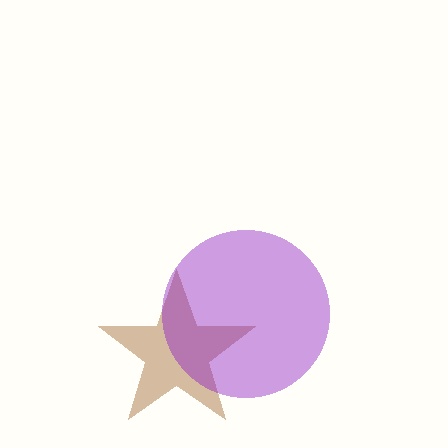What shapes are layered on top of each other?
The layered shapes are: a brown star, a purple circle.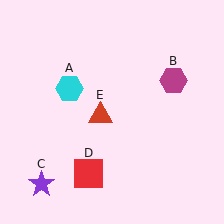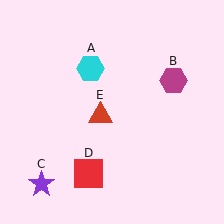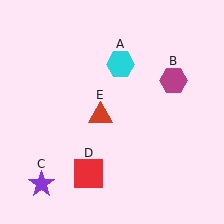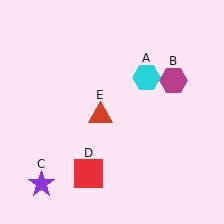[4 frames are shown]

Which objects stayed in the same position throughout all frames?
Magenta hexagon (object B) and purple star (object C) and red square (object D) and red triangle (object E) remained stationary.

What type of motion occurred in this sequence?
The cyan hexagon (object A) rotated clockwise around the center of the scene.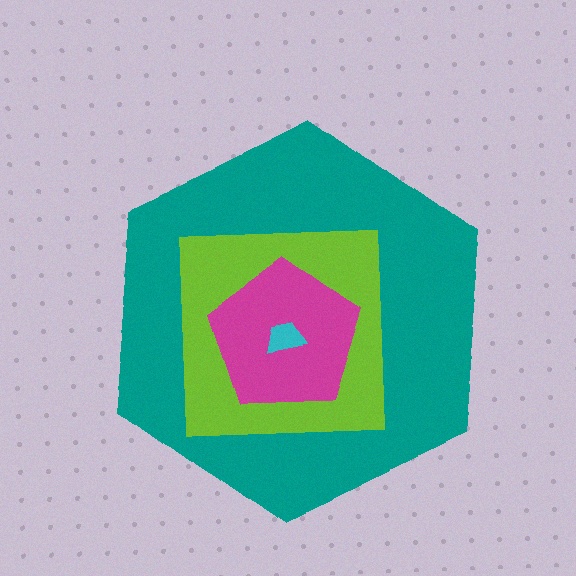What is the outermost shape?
The teal hexagon.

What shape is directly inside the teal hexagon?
The lime square.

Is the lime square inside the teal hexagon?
Yes.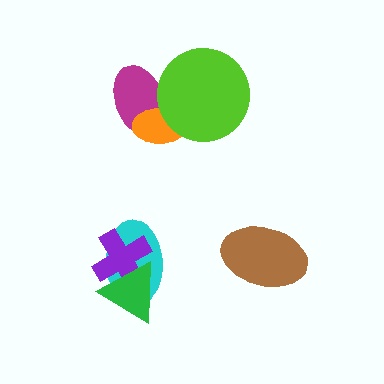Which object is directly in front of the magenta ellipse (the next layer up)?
The orange ellipse is directly in front of the magenta ellipse.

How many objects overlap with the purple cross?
2 objects overlap with the purple cross.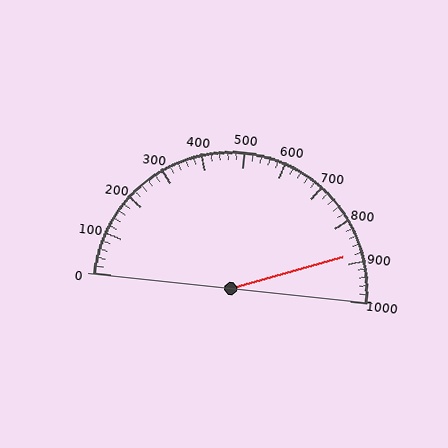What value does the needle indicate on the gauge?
The needle indicates approximately 880.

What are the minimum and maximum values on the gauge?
The gauge ranges from 0 to 1000.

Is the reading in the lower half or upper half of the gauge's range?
The reading is in the upper half of the range (0 to 1000).